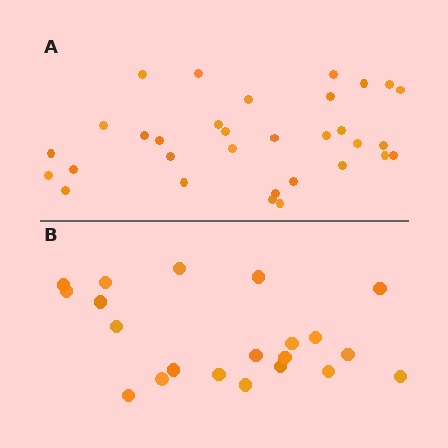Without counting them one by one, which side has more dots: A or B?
Region A (the top region) has more dots.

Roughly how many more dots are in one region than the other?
Region A has roughly 12 or so more dots than region B.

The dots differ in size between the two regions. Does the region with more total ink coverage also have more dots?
No. Region B has more total ink coverage because its dots are larger, but region A actually contains more individual dots. Total area can be misleading — the number of items is what matters here.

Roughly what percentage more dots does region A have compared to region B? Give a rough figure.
About 50% more.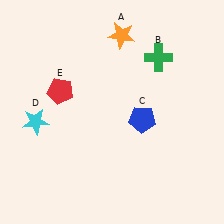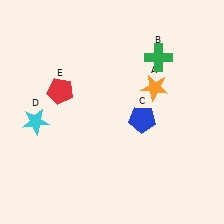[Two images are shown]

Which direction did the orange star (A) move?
The orange star (A) moved down.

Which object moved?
The orange star (A) moved down.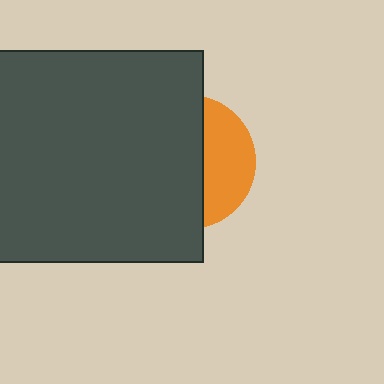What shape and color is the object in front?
The object in front is a dark gray square.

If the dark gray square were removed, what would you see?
You would see the complete orange circle.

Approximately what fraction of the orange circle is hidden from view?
Roughly 64% of the orange circle is hidden behind the dark gray square.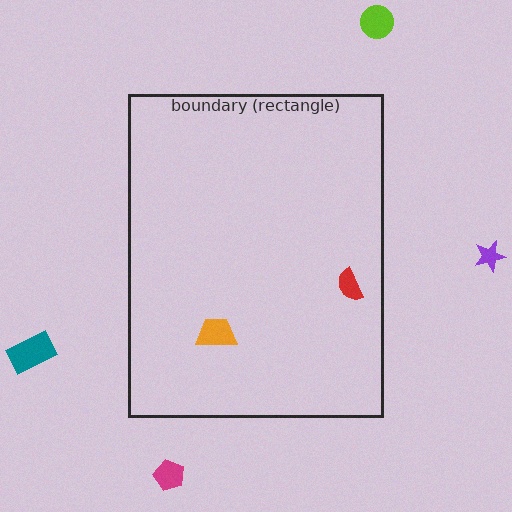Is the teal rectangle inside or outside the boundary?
Outside.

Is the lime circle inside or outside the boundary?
Outside.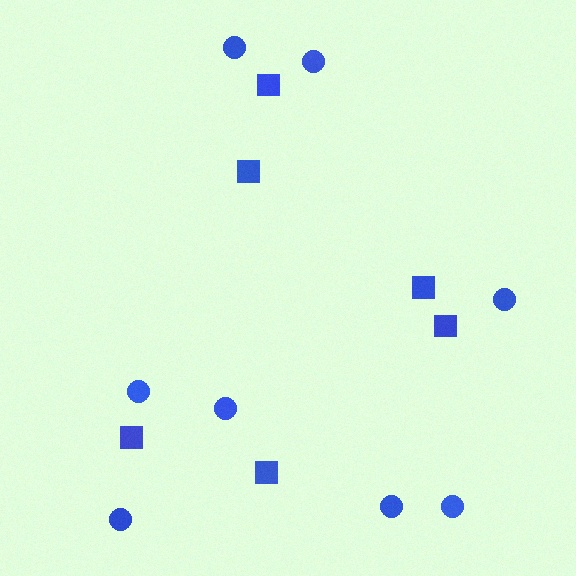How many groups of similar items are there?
There are 2 groups: one group of circles (8) and one group of squares (6).